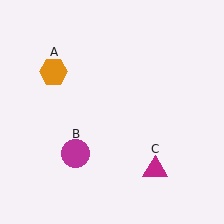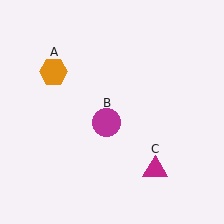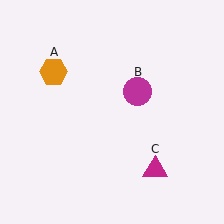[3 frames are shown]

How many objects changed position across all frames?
1 object changed position: magenta circle (object B).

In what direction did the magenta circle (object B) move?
The magenta circle (object B) moved up and to the right.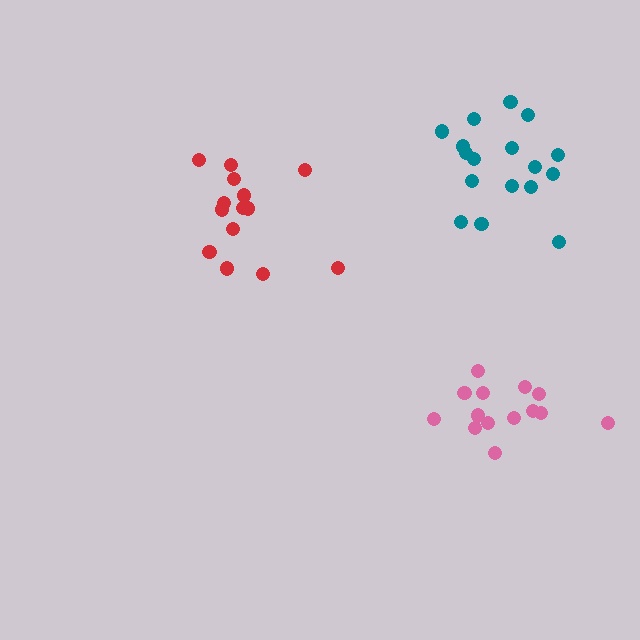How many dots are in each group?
Group 1: 14 dots, Group 2: 17 dots, Group 3: 14 dots (45 total).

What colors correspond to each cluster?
The clusters are colored: red, teal, pink.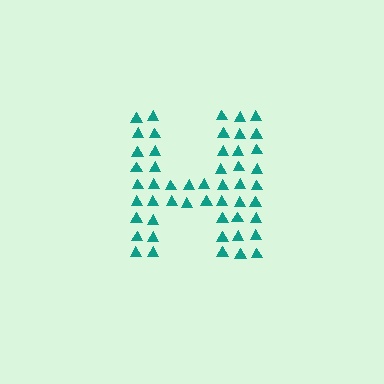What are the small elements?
The small elements are triangles.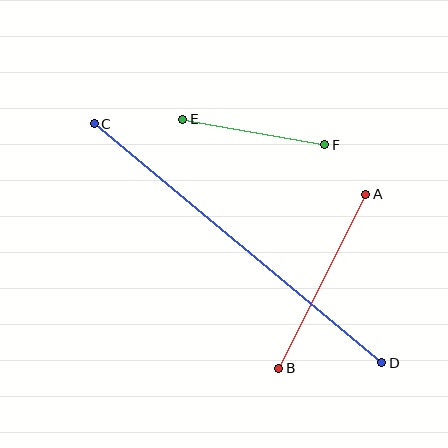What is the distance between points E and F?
The distance is approximately 144 pixels.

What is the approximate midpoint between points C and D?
The midpoint is at approximately (238, 243) pixels.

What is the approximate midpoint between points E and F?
The midpoint is at approximately (254, 132) pixels.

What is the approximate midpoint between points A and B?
The midpoint is at approximately (322, 281) pixels.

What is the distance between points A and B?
The distance is approximately 195 pixels.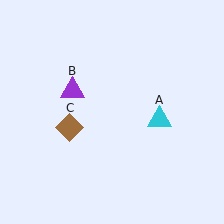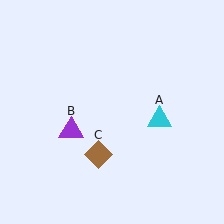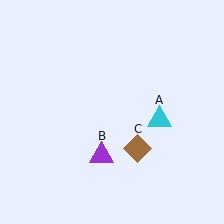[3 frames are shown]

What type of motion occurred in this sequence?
The purple triangle (object B), brown diamond (object C) rotated counterclockwise around the center of the scene.